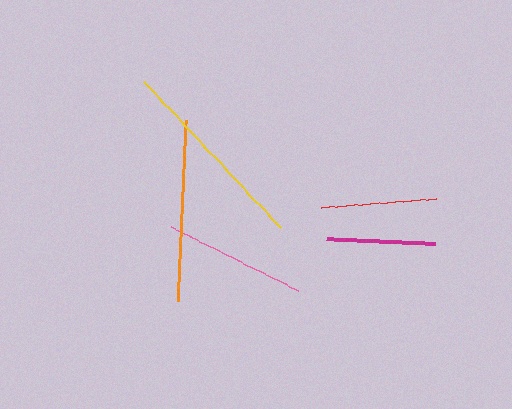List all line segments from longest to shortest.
From longest to shortest: yellow, orange, pink, red, magenta.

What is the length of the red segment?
The red segment is approximately 116 pixels long.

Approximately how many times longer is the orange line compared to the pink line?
The orange line is approximately 1.3 times the length of the pink line.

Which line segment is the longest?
The yellow line is the longest at approximately 200 pixels.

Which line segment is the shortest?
The magenta line is the shortest at approximately 109 pixels.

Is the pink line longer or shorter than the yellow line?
The yellow line is longer than the pink line.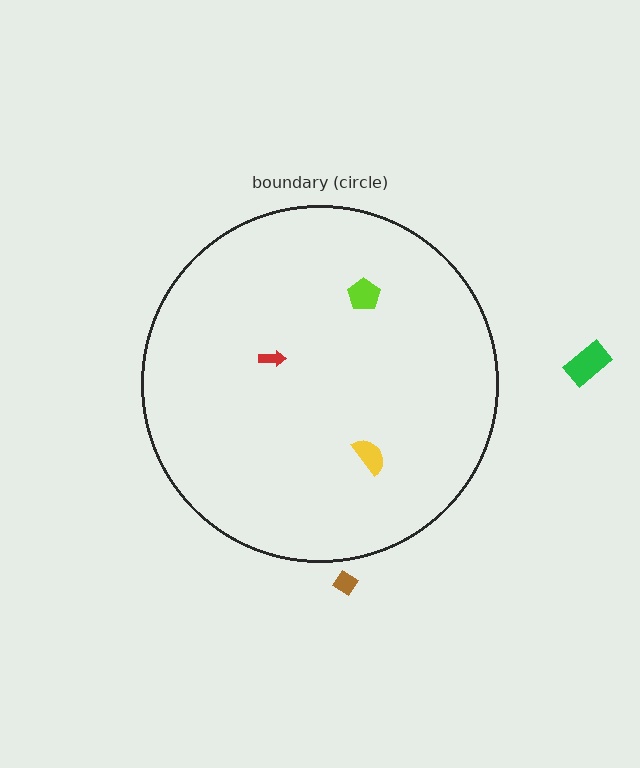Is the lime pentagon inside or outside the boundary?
Inside.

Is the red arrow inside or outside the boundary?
Inside.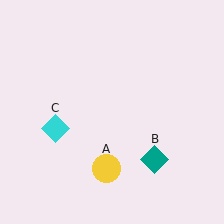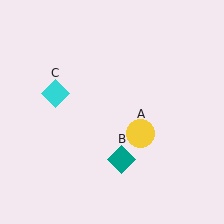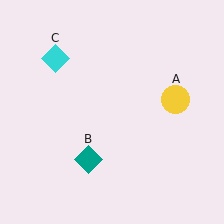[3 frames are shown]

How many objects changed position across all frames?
3 objects changed position: yellow circle (object A), teal diamond (object B), cyan diamond (object C).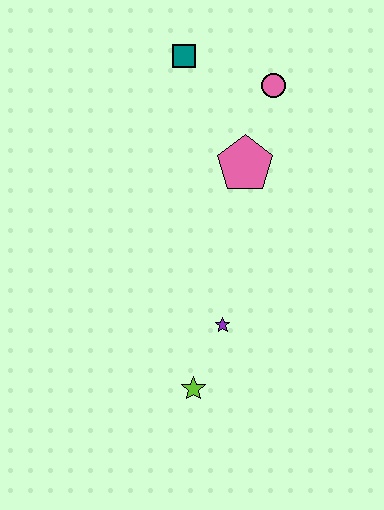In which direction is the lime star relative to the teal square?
The lime star is below the teal square.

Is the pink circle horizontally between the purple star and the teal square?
No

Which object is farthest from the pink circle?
The lime star is farthest from the pink circle.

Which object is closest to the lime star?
The purple star is closest to the lime star.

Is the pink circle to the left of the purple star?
No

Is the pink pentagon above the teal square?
No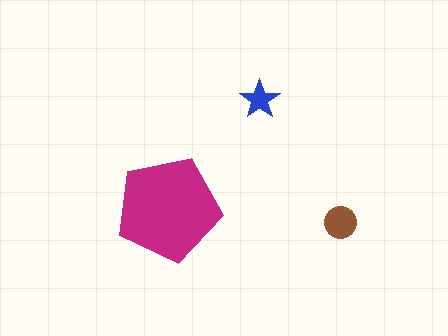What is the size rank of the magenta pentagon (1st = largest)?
1st.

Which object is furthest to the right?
The brown circle is rightmost.